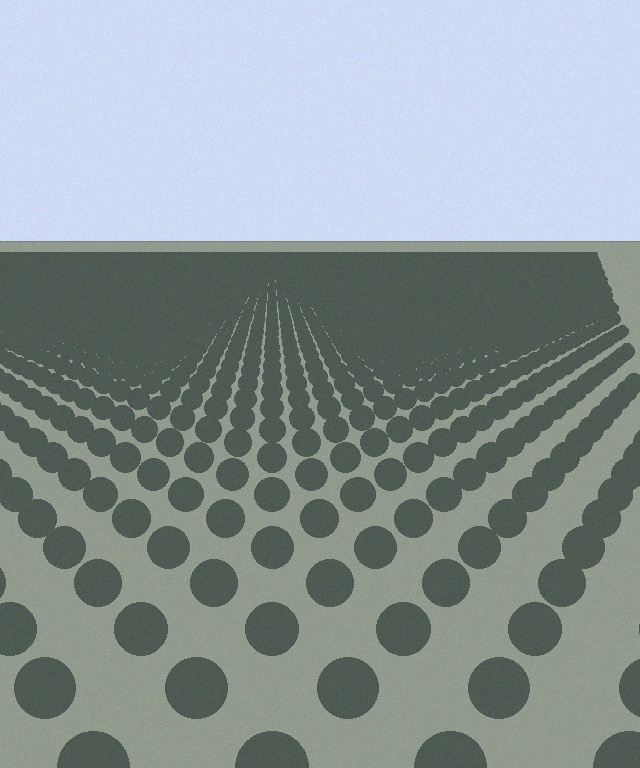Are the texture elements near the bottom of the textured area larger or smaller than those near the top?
Larger. Near the bottom, elements are closer to the viewer and appear at a bigger on-screen size.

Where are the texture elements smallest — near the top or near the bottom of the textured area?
Near the top.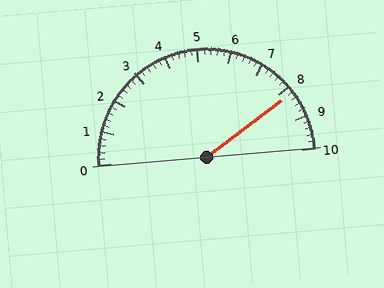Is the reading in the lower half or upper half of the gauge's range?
The reading is in the upper half of the range (0 to 10).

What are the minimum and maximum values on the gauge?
The gauge ranges from 0 to 10.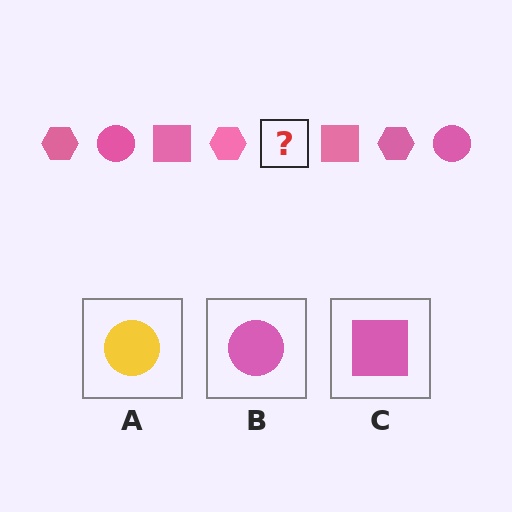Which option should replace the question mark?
Option B.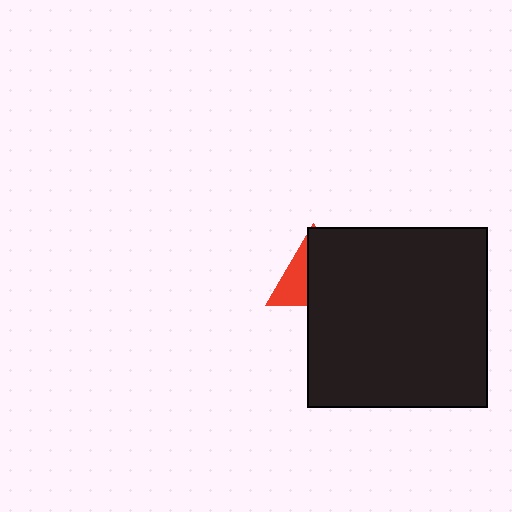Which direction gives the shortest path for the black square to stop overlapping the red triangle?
Moving right gives the shortest separation.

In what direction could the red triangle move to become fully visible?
The red triangle could move left. That would shift it out from behind the black square entirely.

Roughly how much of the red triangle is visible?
A small part of it is visible (roughly 39%).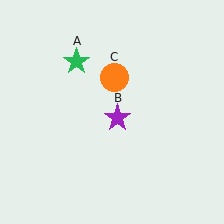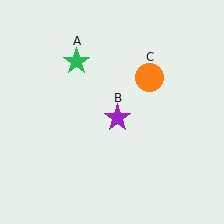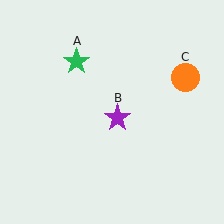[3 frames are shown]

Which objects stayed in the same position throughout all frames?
Green star (object A) and purple star (object B) remained stationary.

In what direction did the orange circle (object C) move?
The orange circle (object C) moved right.